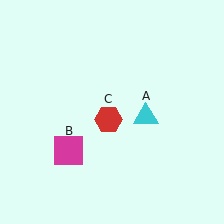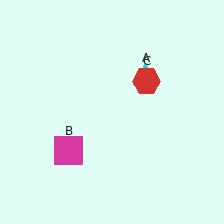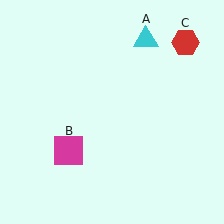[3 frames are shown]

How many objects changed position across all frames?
2 objects changed position: cyan triangle (object A), red hexagon (object C).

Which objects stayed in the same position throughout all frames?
Magenta square (object B) remained stationary.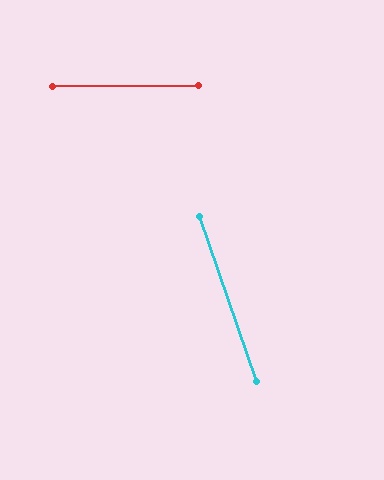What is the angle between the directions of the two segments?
Approximately 71 degrees.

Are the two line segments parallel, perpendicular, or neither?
Neither parallel nor perpendicular — they differ by about 71°.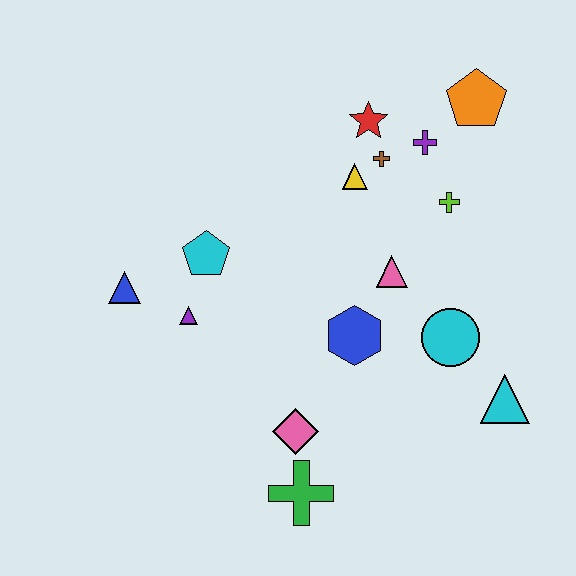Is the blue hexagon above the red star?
No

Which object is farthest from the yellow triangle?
The green cross is farthest from the yellow triangle.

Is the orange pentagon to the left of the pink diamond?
No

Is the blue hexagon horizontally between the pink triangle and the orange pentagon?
No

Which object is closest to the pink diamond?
The green cross is closest to the pink diamond.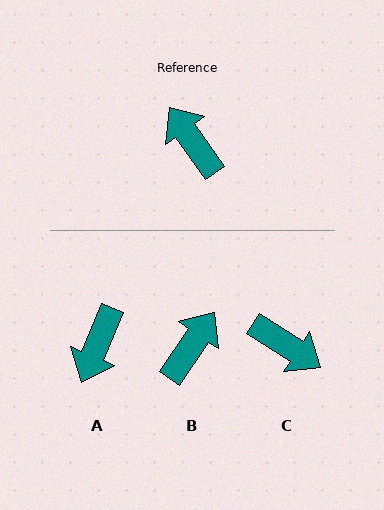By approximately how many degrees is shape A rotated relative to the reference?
Approximately 122 degrees counter-clockwise.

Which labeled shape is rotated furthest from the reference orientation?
C, about 158 degrees away.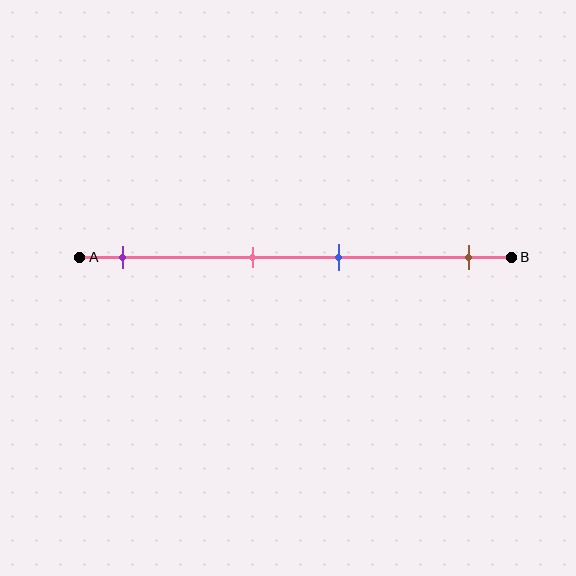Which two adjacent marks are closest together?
The pink and blue marks are the closest adjacent pair.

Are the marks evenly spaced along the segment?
No, the marks are not evenly spaced.